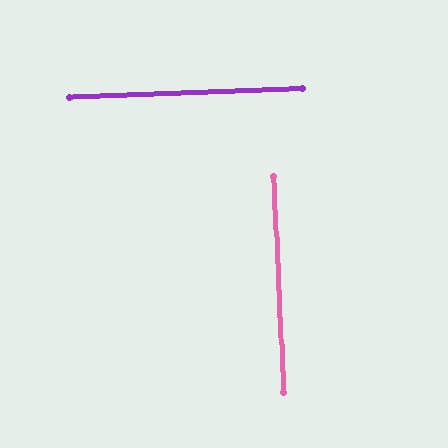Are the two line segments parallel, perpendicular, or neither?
Perpendicular — they meet at approximately 89°.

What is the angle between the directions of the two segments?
Approximately 89 degrees.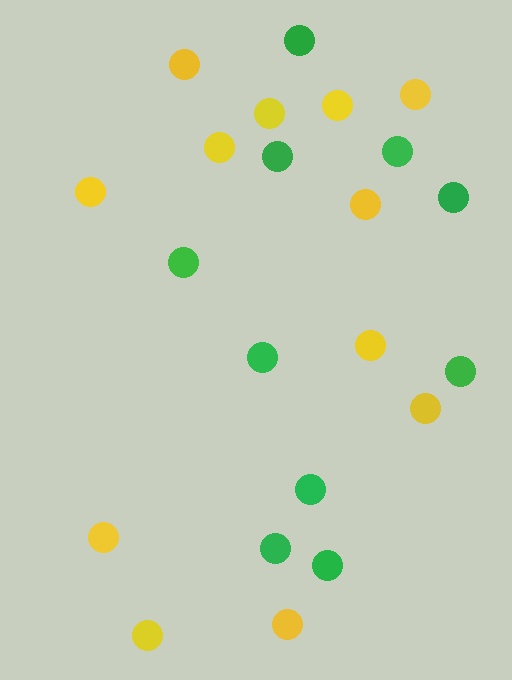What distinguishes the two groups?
There are 2 groups: one group of yellow circles (12) and one group of green circles (10).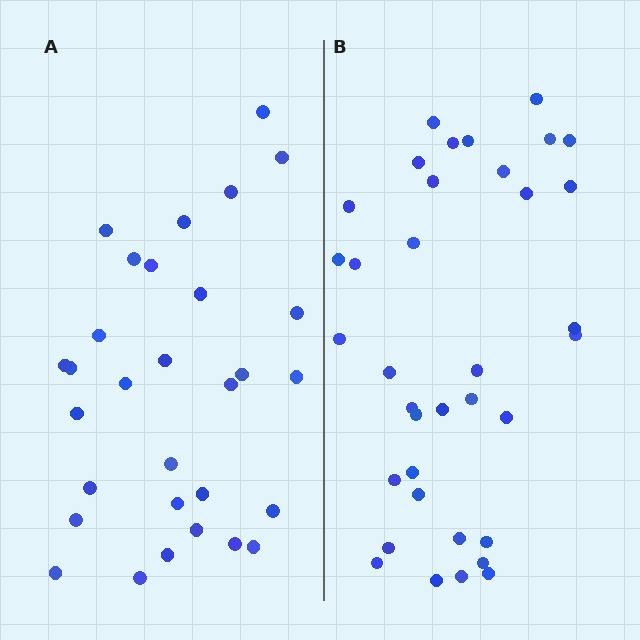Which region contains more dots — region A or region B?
Region B (the right region) has more dots.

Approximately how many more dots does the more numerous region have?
Region B has about 6 more dots than region A.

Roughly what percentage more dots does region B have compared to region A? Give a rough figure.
About 20% more.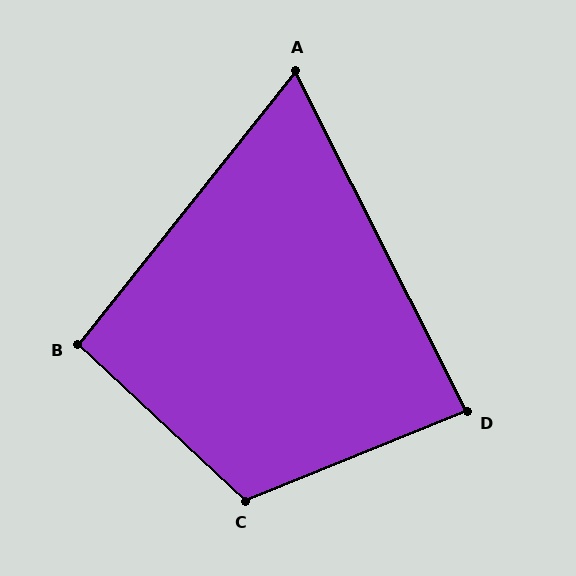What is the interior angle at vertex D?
Approximately 85 degrees (approximately right).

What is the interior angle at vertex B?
Approximately 95 degrees (approximately right).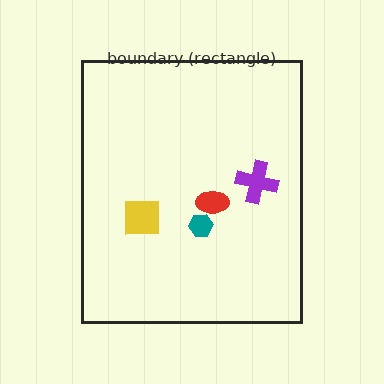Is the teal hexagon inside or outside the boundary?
Inside.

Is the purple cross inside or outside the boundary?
Inside.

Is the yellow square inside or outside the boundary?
Inside.